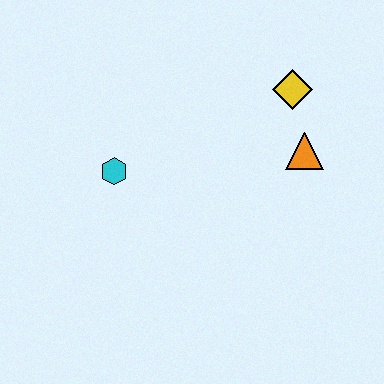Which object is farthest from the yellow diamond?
The cyan hexagon is farthest from the yellow diamond.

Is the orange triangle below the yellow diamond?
Yes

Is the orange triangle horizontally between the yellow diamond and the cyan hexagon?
No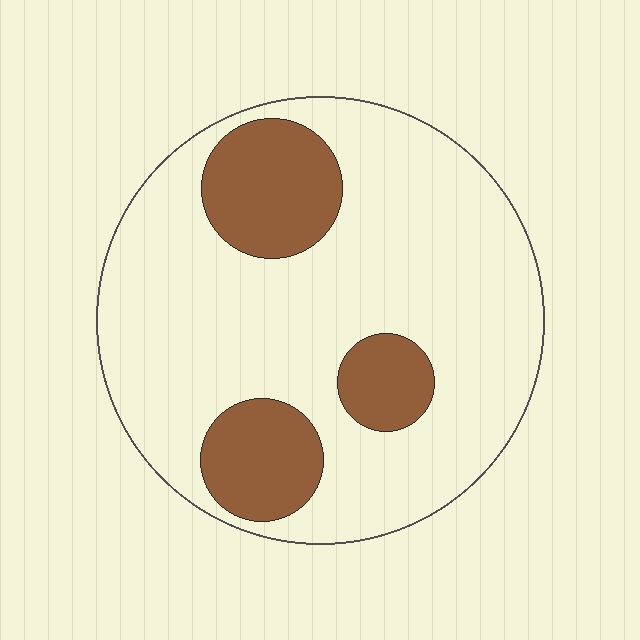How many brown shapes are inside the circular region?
3.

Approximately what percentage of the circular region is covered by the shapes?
Approximately 20%.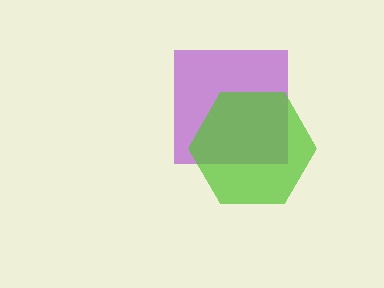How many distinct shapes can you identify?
There are 2 distinct shapes: a purple square, a lime hexagon.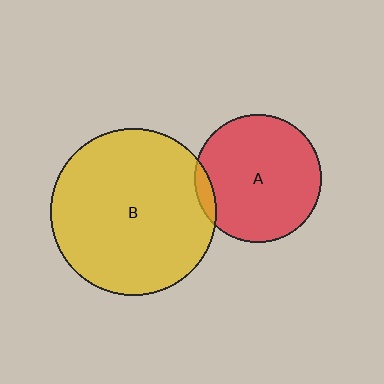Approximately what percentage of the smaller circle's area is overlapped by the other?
Approximately 5%.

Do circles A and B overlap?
Yes.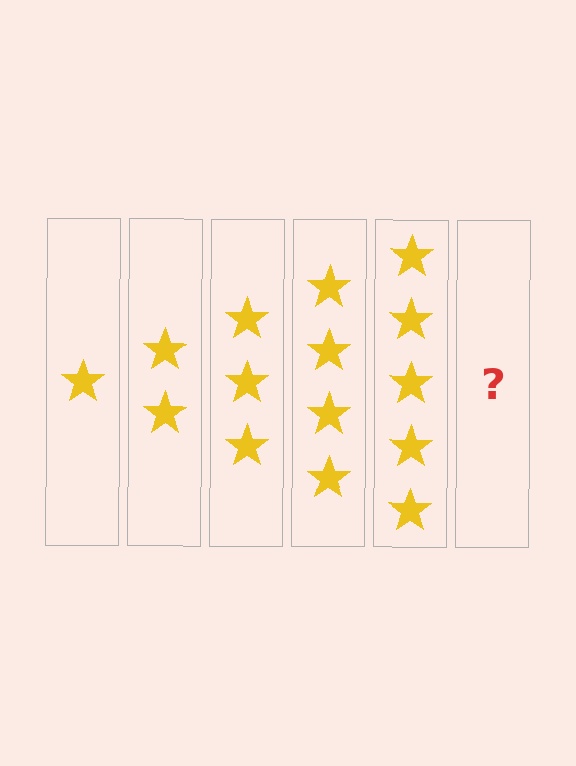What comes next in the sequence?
The next element should be 6 stars.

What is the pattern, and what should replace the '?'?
The pattern is that each step adds one more star. The '?' should be 6 stars.